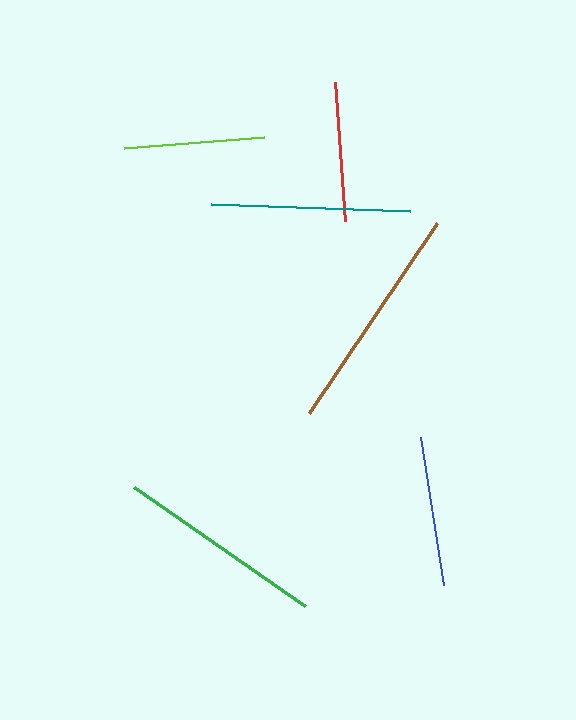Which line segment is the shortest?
The red line is the shortest at approximately 139 pixels.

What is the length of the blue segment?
The blue segment is approximately 149 pixels long.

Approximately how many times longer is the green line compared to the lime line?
The green line is approximately 1.5 times the length of the lime line.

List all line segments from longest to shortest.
From longest to shortest: brown, green, teal, blue, lime, red.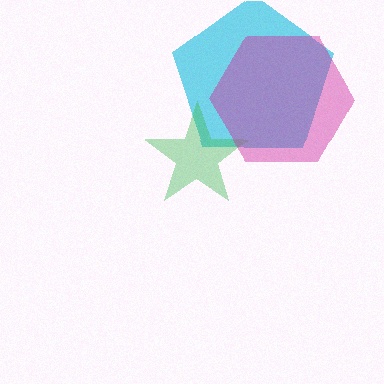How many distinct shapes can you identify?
There are 3 distinct shapes: a cyan pentagon, a green star, a magenta hexagon.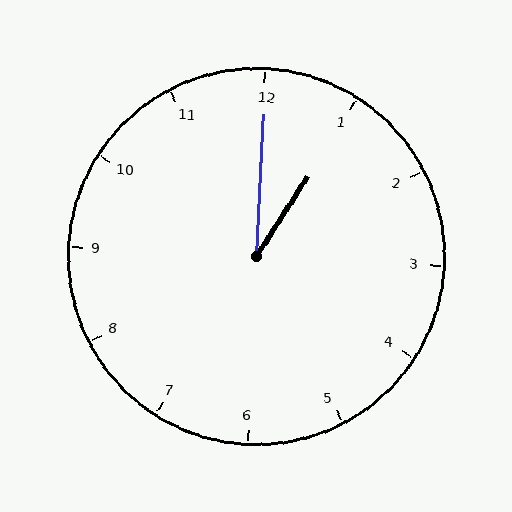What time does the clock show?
1:00.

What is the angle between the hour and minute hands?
Approximately 30 degrees.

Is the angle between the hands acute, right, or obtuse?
It is acute.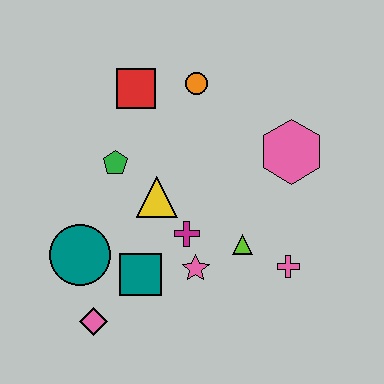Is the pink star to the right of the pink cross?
No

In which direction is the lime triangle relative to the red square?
The lime triangle is below the red square.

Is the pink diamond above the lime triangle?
No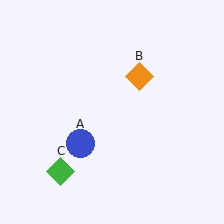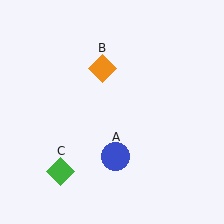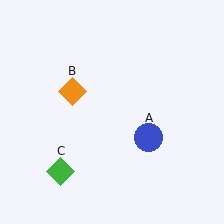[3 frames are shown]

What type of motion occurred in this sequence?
The blue circle (object A), orange diamond (object B) rotated counterclockwise around the center of the scene.